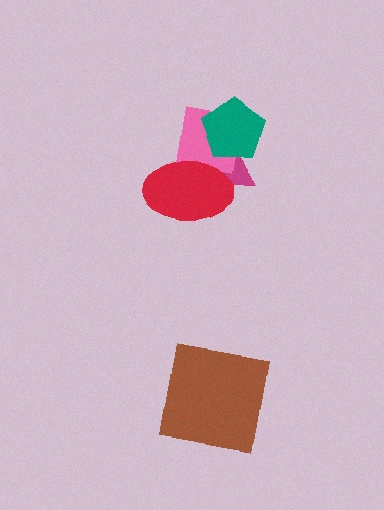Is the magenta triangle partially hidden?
Yes, it is partially covered by another shape.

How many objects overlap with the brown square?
0 objects overlap with the brown square.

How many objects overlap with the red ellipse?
2 objects overlap with the red ellipse.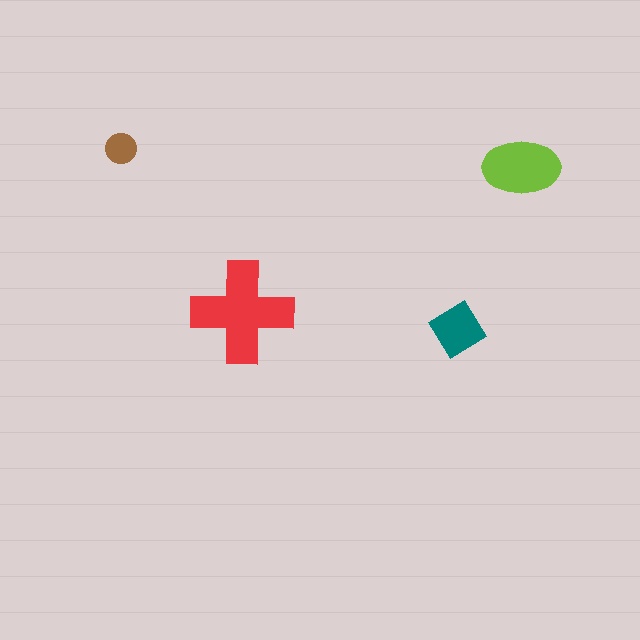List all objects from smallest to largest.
The brown circle, the teal diamond, the lime ellipse, the red cross.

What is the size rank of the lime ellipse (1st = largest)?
2nd.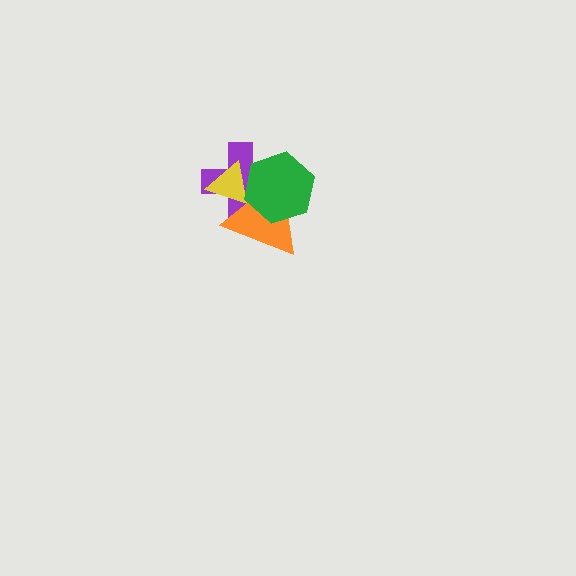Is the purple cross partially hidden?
Yes, it is partially covered by another shape.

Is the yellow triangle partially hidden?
Yes, it is partially covered by another shape.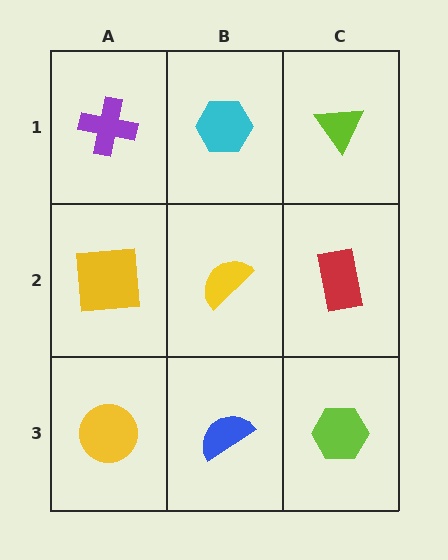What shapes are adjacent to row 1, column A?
A yellow square (row 2, column A), a cyan hexagon (row 1, column B).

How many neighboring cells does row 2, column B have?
4.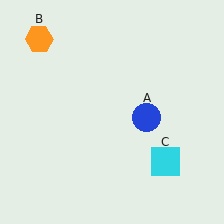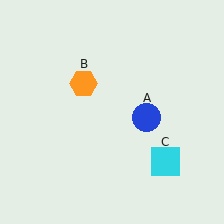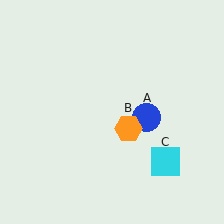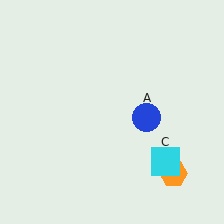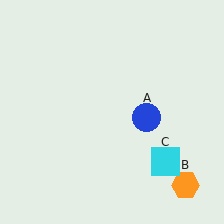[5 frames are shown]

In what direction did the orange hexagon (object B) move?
The orange hexagon (object B) moved down and to the right.